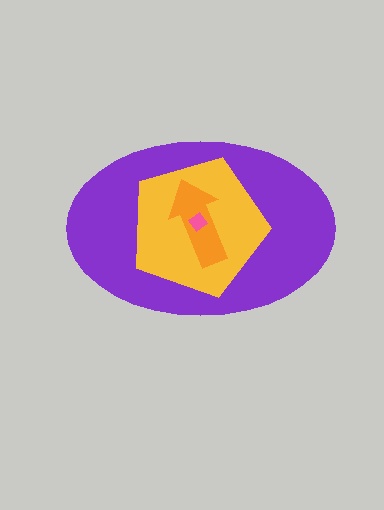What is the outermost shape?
The purple ellipse.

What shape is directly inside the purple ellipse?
The yellow pentagon.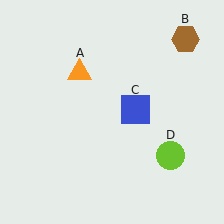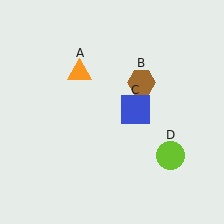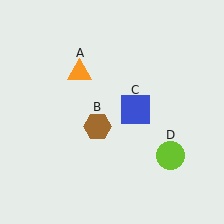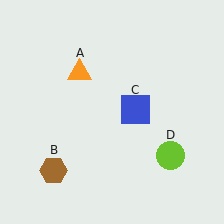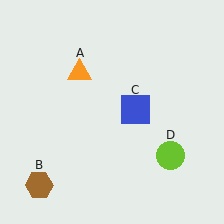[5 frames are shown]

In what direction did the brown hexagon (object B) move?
The brown hexagon (object B) moved down and to the left.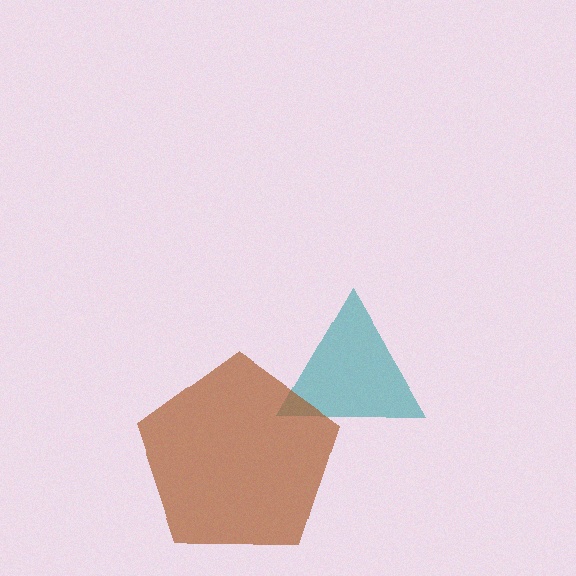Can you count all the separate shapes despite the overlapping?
Yes, there are 2 separate shapes.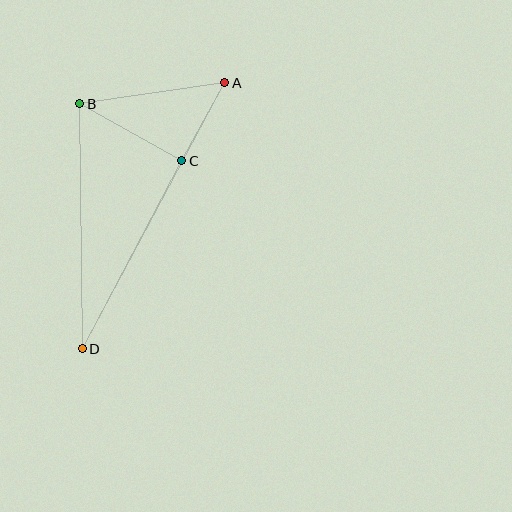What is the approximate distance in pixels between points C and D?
The distance between C and D is approximately 213 pixels.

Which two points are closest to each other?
Points A and C are closest to each other.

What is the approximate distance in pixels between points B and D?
The distance between B and D is approximately 245 pixels.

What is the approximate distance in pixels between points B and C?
The distance between B and C is approximately 117 pixels.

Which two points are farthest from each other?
Points A and D are farthest from each other.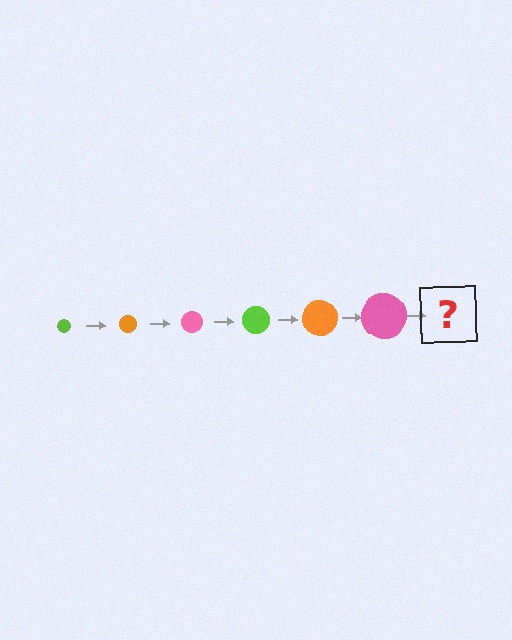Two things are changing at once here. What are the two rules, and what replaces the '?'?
The two rules are that the circle grows larger each step and the color cycles through lime, orange, and pink. The '?' should be a lime circle, larger than the previous one.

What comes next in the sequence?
The next element should be a lime circle, larger than the previous one.